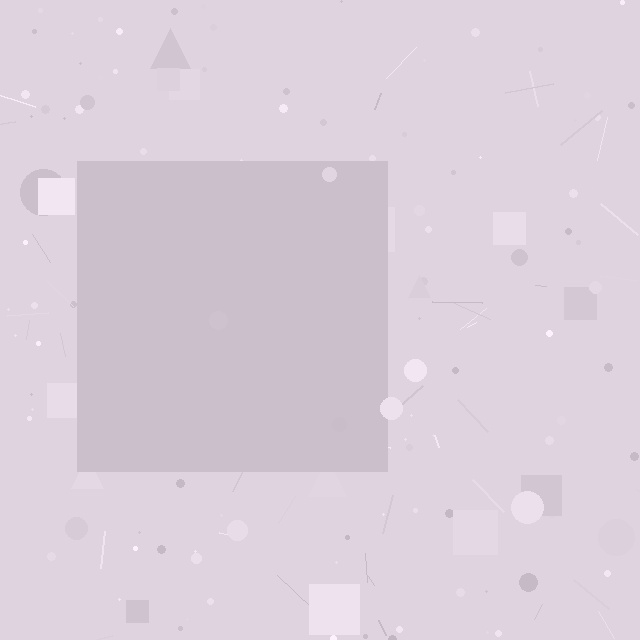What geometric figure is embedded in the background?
A square is embedded in the background.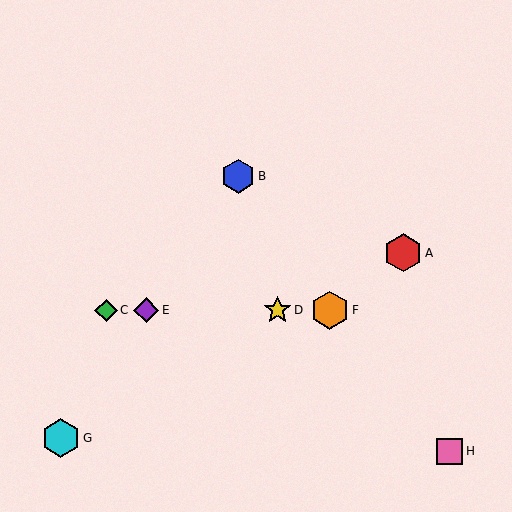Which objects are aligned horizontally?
Objects C, D, E, F are aligned horizontally.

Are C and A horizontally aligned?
No, C is at y≈310 and A is at y≈253.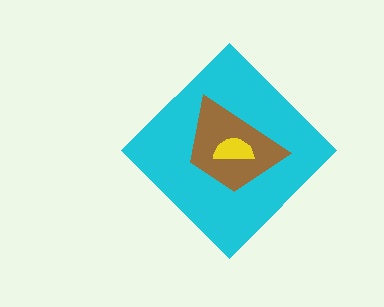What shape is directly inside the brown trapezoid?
The yellow semicircle.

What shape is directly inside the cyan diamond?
The brown trapezoid.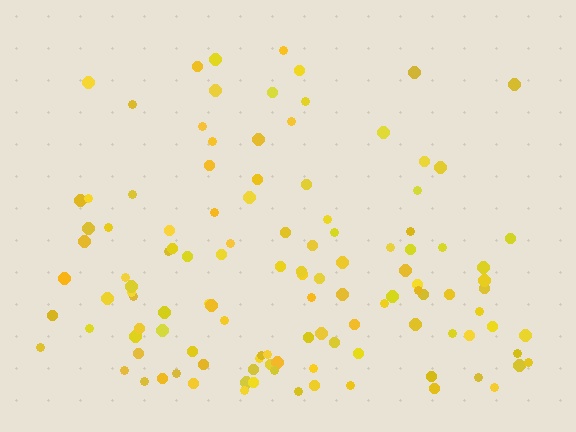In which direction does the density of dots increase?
From top to bottom, with the bottom side densest.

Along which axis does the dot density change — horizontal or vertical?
Vertical.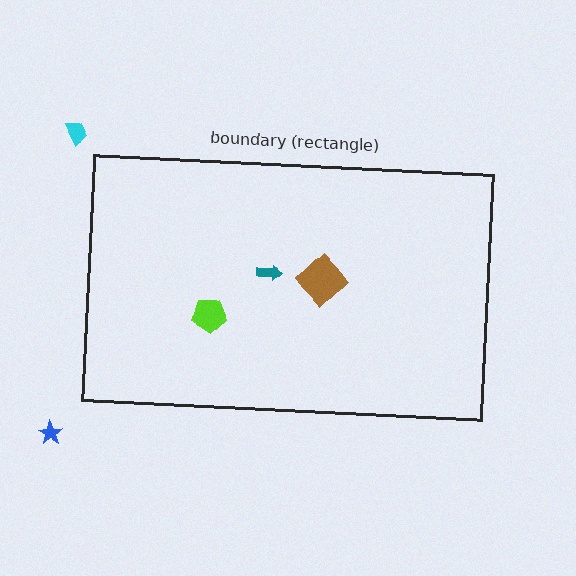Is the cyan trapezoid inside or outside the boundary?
Outside.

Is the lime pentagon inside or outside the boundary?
Inside.